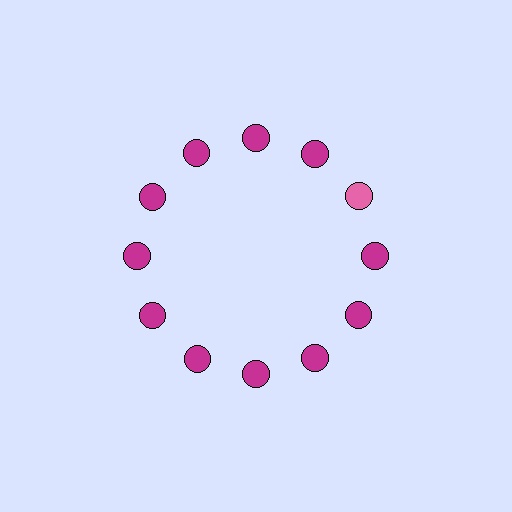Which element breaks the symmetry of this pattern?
The pink circle at roughly the 2 o'clock position breaks the symmetry. All other shapes are magenta circles.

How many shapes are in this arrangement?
There are 12 shapes arranged in a ring pattern.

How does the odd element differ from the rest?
It has a different color: pink instead of magenta.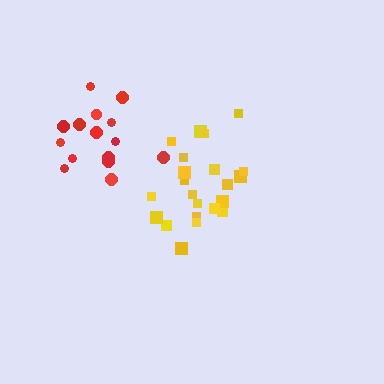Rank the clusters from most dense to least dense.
red, yellow.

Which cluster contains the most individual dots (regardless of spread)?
Yellow (22).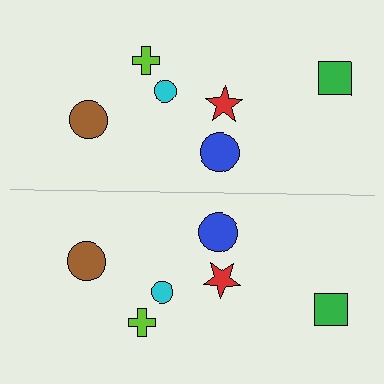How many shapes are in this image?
There are 12 shapes in this image.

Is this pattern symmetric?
Yes, this pattern has bilateral (reflection) symmetry.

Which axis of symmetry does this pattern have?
The pattern has a horizontal axis of symmetry running through the center of the image.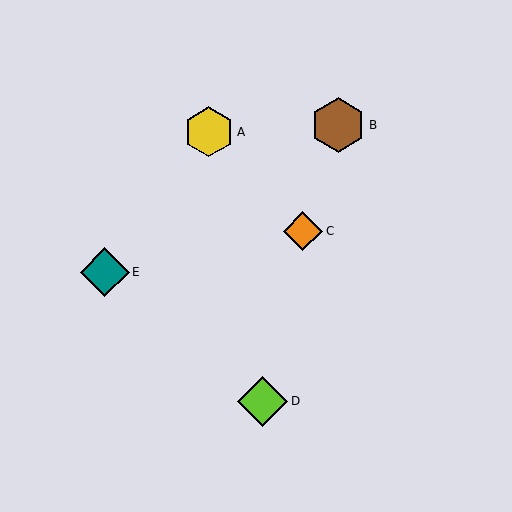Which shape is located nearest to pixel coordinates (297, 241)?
The orange diamond (labeled C) at (303, 231) is nearest to that location.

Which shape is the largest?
The brown hexagon (labeled B) is the largest.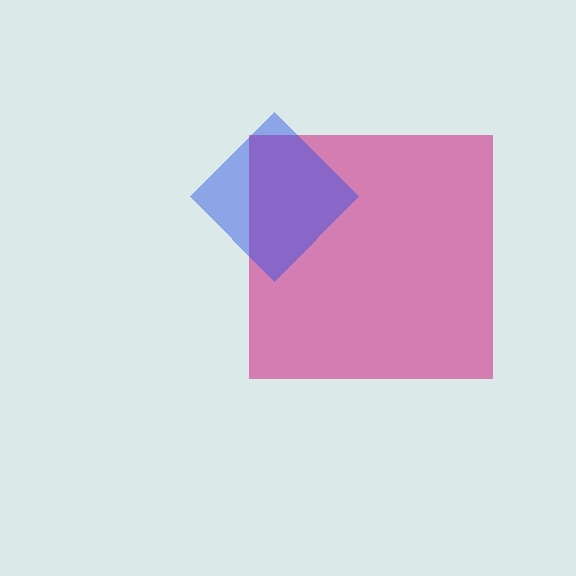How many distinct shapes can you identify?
There are 2 distinct shapes: a magenta square, a blue diamond.